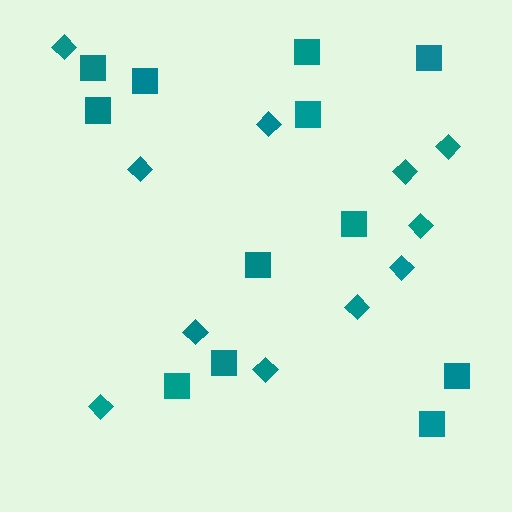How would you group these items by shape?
There are 2 groups: one group of squares (12) and one group of diamonds (11).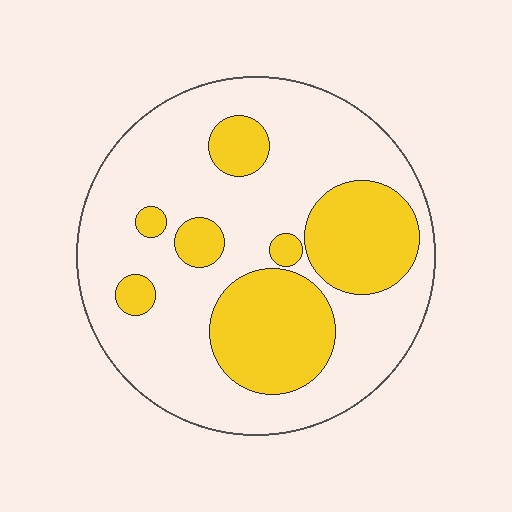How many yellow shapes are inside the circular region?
7.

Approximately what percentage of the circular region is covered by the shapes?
Approximately 30%.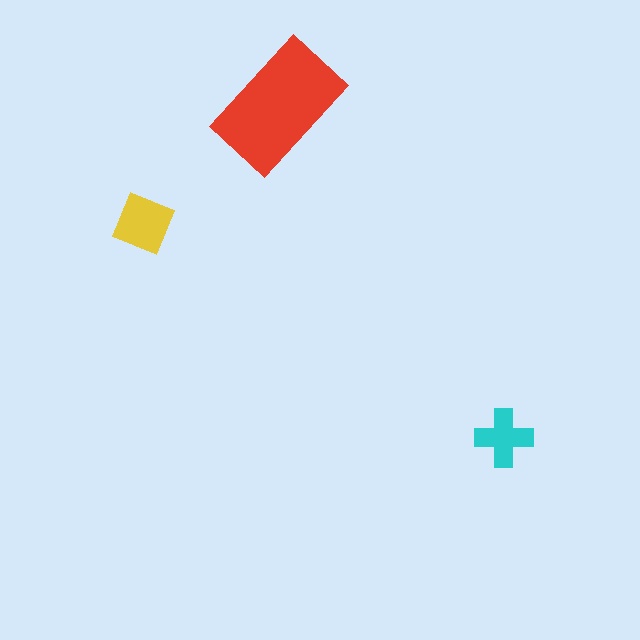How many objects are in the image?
There are 3 objects in the image.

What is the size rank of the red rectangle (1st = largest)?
1st.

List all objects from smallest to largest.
The cyan cross, the yellow square, the red rectangle.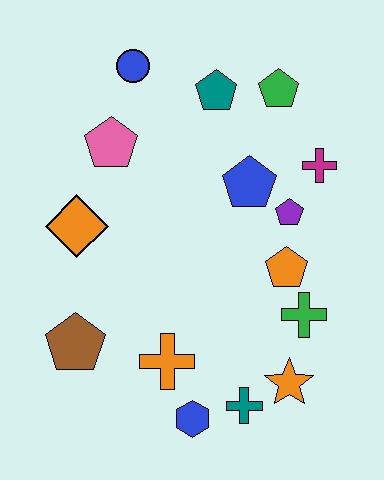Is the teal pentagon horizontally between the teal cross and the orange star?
No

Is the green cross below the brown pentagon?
No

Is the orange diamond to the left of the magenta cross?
Yes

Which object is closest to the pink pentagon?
The blue circle is closest to the pink pentagon.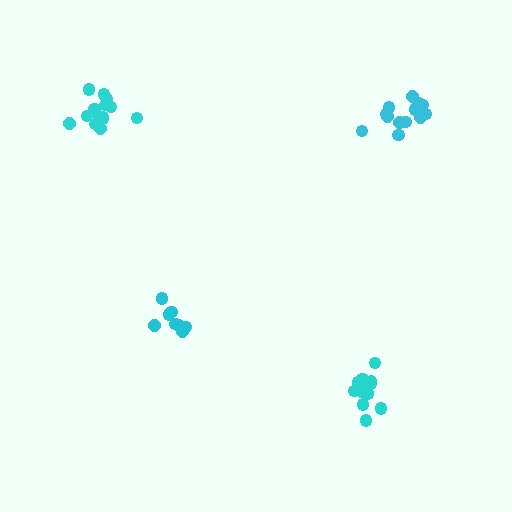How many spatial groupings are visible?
There are 4 spatial groupings.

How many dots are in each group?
Group 1: 14 dots, Group 2: 13 dots, Group 3: 9 dots, Group 4: 13 dots (49 total).